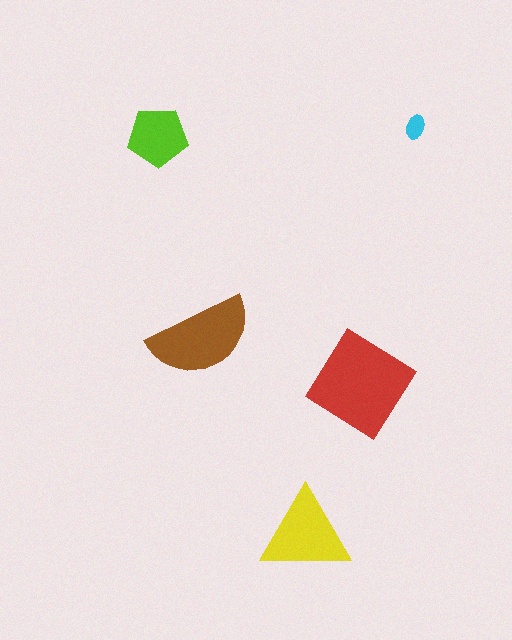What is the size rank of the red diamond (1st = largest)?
1st.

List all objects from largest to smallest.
The red diamond, the brown semicircle, the yellow triangle, the lime pentagon, the cyan ellipse.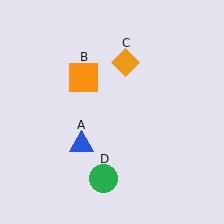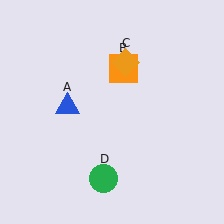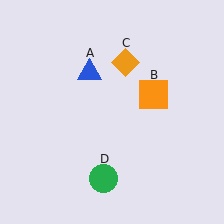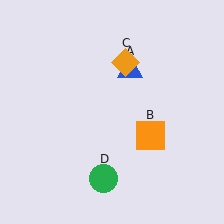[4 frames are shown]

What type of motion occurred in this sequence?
The blue triangle (object A), orange square (object B) rotated clockwise around the center of the scene.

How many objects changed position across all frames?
2 objects changed position: blue triangle (object A), orange square (object B).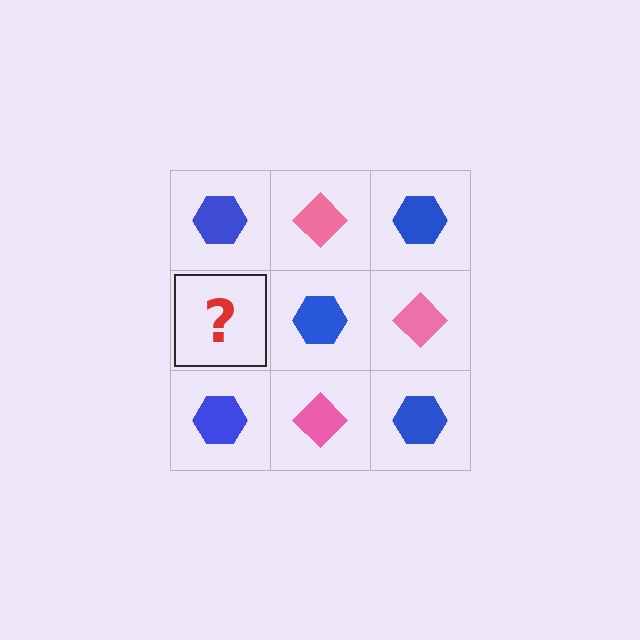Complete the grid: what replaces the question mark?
The question mark should be replaced with a pink diamond.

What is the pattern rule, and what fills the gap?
The rule is that it alternates blue hexagon and pink diamond in a checkerboard pattern. The gap should be filled with a pink diamond.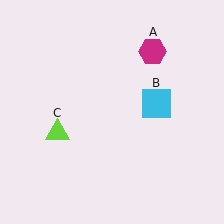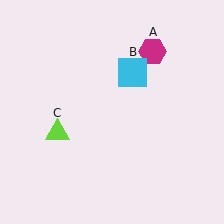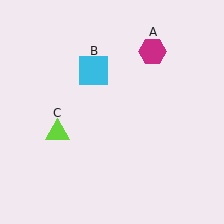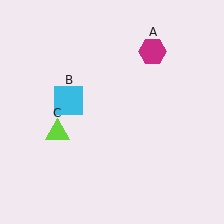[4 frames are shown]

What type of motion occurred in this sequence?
The cyan square (object B) rotated counterclockwise around the center of the scene.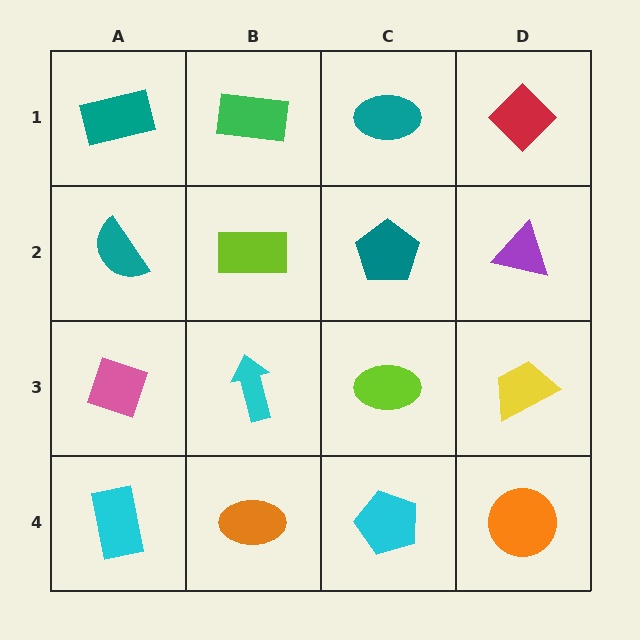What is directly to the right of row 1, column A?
A green rectangle.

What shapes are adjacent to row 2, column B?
A green rectangle (row 1, column B), a cyan arrow (row 3, column B), a teal semicircle (row 2, column A), a teal pentagon (row 2, column C).